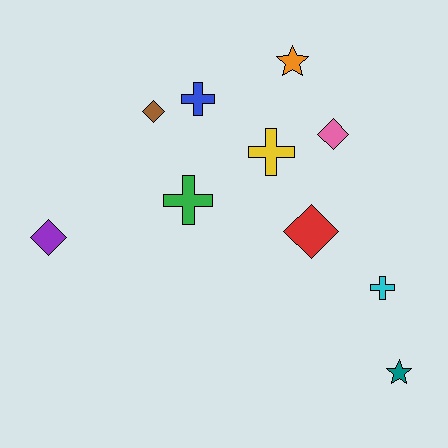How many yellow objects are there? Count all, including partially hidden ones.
There is 1 yellow object.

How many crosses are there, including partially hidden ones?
There are 4 crosses.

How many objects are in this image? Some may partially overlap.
There are 10 objects.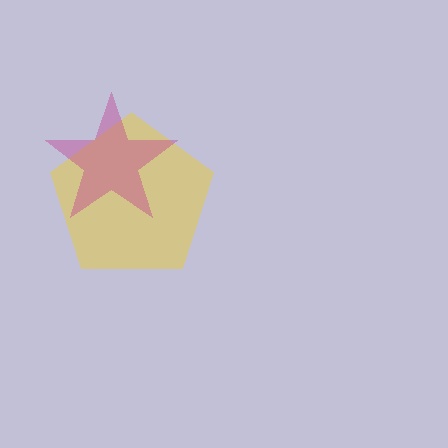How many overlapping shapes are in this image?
There are 2 overlapping shapes in the image.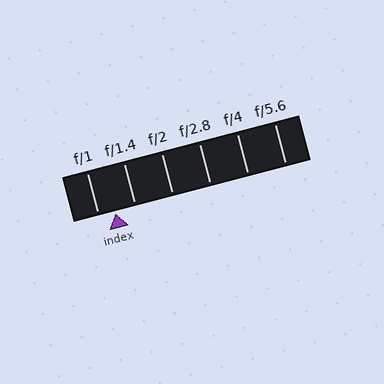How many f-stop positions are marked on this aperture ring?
There are 6 f-stop positions marked.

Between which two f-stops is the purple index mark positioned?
The index mark is between f/1 and f/1.4.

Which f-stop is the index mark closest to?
The index mark is closest to f/1.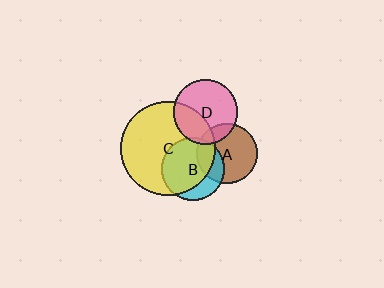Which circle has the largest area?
Circle C (yellow).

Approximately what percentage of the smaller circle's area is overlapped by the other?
Approximately 75%.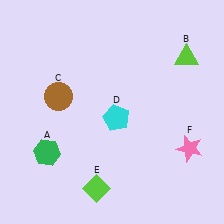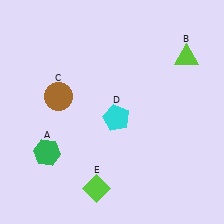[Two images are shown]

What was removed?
The pink star (F) was removed in Image 2.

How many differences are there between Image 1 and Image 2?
There is 1 difference between the two images.